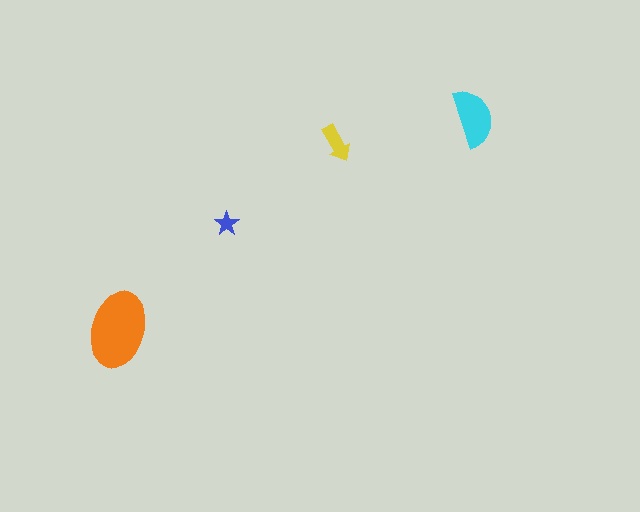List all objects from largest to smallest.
The orange ellipse, the cyan semicircle, the yellow arrow, the blue star.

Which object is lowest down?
The orange ellipse is bottommost.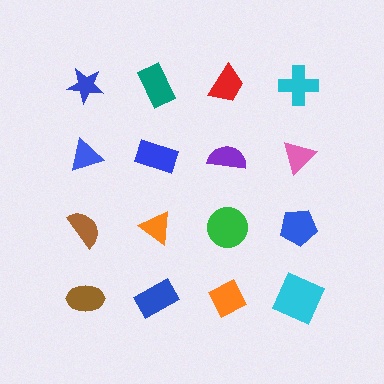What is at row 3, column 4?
A blue pentagon.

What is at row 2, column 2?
A blue rectangle.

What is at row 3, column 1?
A brown semicircle.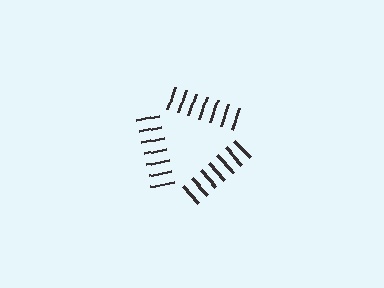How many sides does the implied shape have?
3 sides — the line-ends trace a triangle.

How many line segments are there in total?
21 — 7 along each of the 3 edges.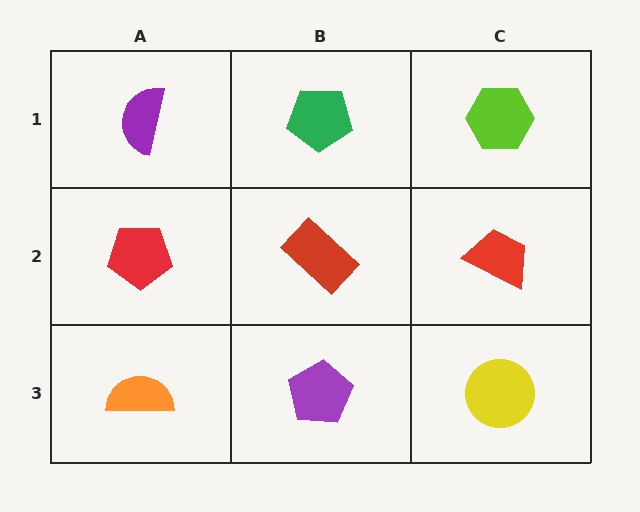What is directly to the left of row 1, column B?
A purple semicircle.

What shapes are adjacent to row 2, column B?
A green pentagon (row 1, column B), a purple pentagon (row 3, column B), a red pentagon (row 2, column A), a red trapezoid (row 2, column C).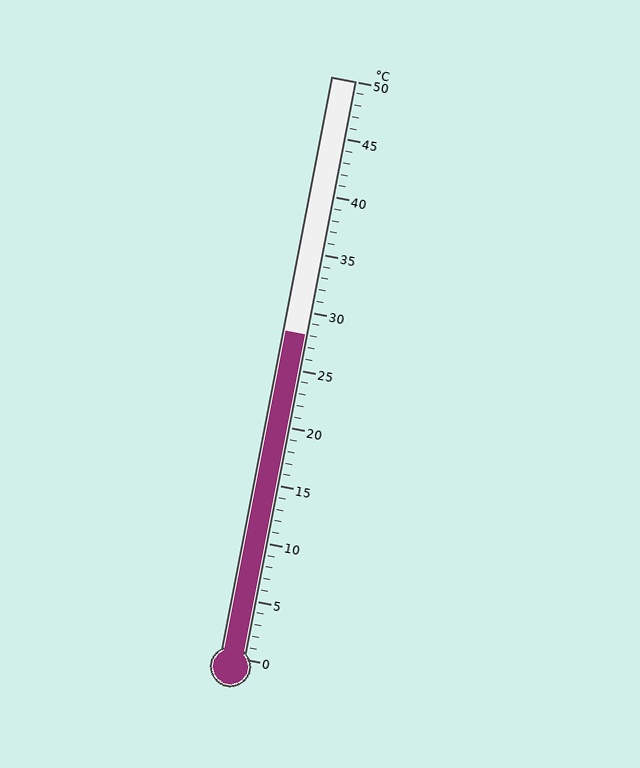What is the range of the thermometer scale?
The thermometer scale ranges from 0°C to 50°C.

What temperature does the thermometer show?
The thermometer shows approximately 28°C.